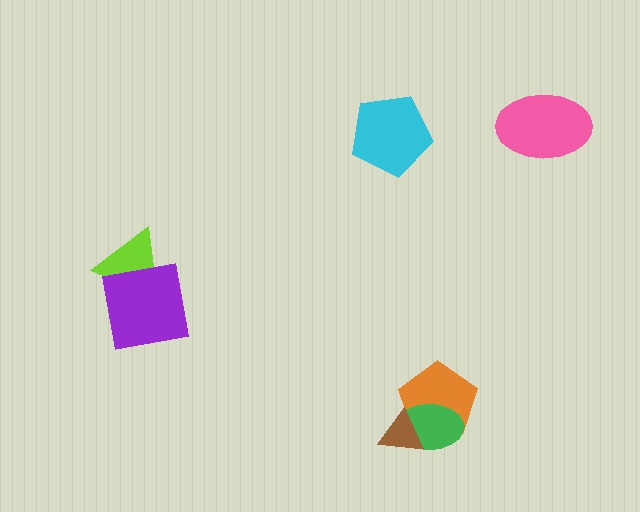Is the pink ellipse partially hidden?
No, no other shape covers it.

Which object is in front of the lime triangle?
The purple square is in front of the lime triangle.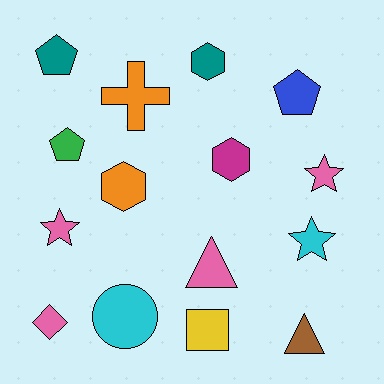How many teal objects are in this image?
There are 2 teal objects.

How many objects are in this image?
There are 15 objects.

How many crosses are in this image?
There is 1 cross.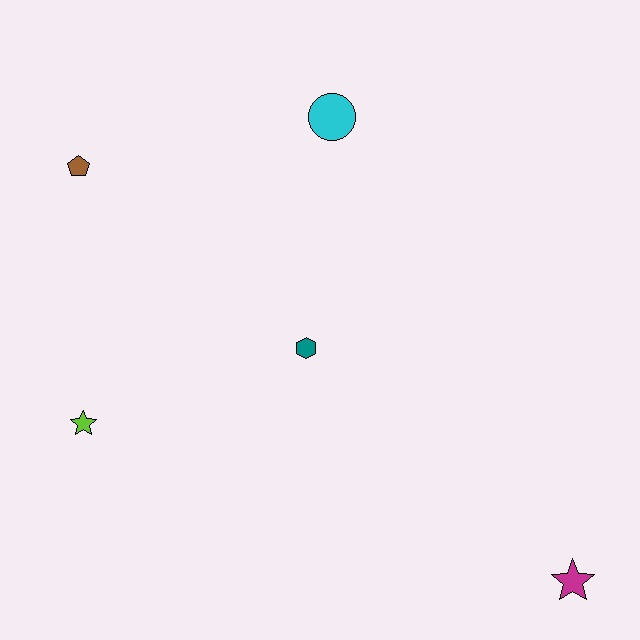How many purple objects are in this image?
There are no purple objects.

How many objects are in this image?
There are 5 objects.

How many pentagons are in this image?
There is 1 pentagon.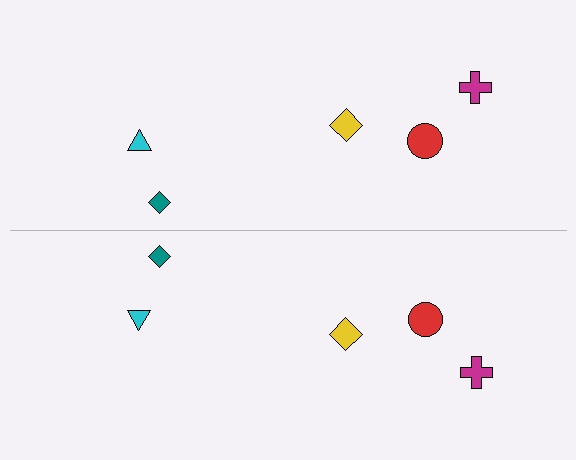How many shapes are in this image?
There are 10 shapes in this image.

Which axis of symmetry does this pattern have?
The pattern has a horizontal axis of symmetry running through the center of the image.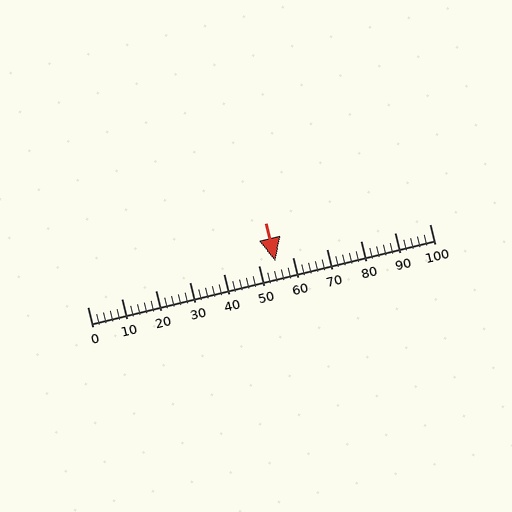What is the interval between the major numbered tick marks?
The major tick marks are spaced 10 units apart.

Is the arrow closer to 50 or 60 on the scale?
The arrow is closer to 50.